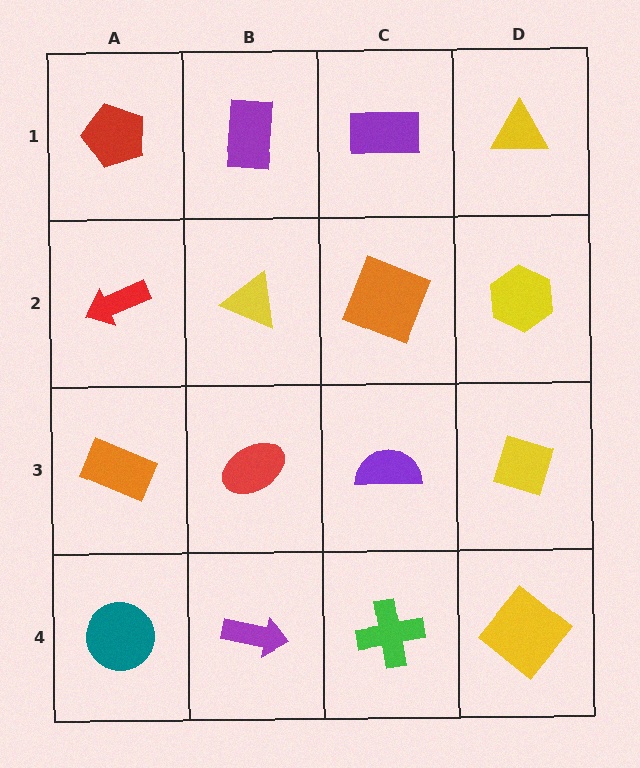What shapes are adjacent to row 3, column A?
A red arrow (row 2, column A), a teal circle (row 4, column A), a red ellipse (row 3, column B).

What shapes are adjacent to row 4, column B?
A red ellipse (row 3, column B), a teal circle (row 4, column A), a green cross (row 4, column C).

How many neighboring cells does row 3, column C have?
4.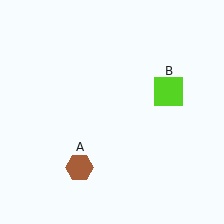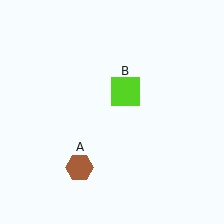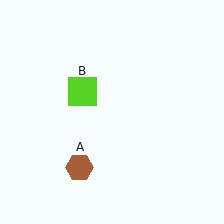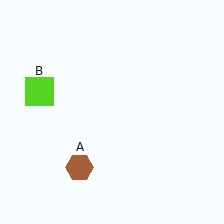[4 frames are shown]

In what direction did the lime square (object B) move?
The lime square (object B) moved left.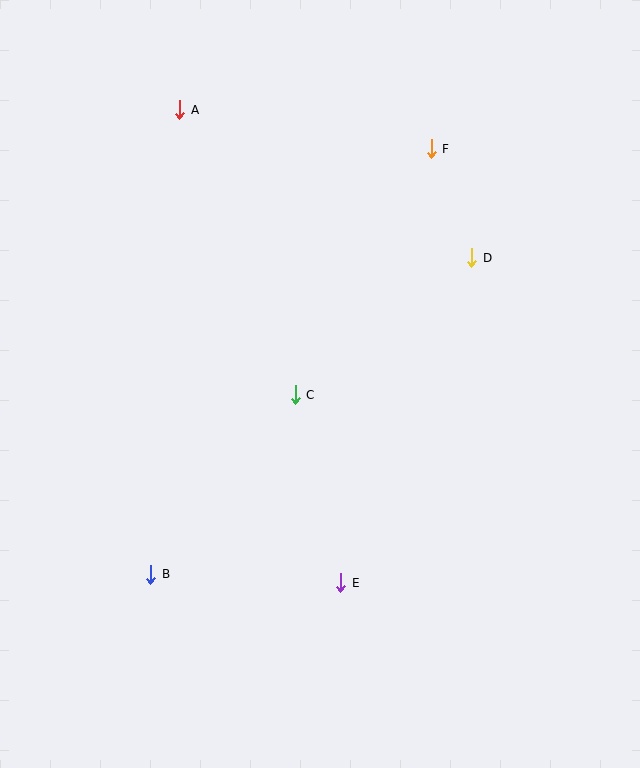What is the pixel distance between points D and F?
The distance between D and F is 116 pixels.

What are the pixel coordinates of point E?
Point E is at (341, 583).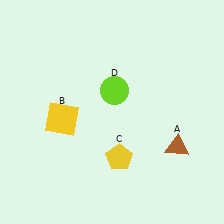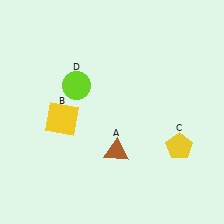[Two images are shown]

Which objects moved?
The objects that moved are: the brown triangle (A), the yellow pentagon (C), the lime circle (D).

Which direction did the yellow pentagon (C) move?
The yellow pentagon (C) moved right.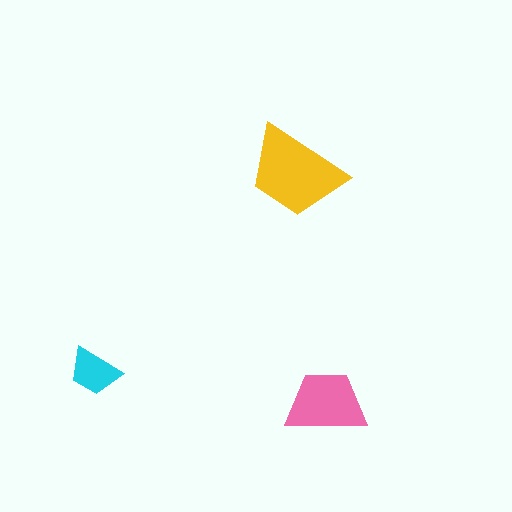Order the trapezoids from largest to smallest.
the yellow one, the pink one, the cyan one.